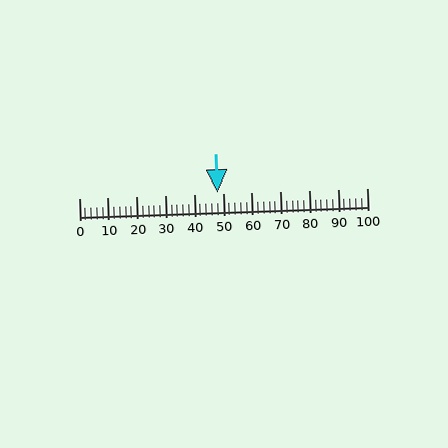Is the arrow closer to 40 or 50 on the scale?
The arrow is closer to 50.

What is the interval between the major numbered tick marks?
The major tick marks are spaced 10 units apart.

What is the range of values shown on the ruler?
The ruler shows values from 0 to 100.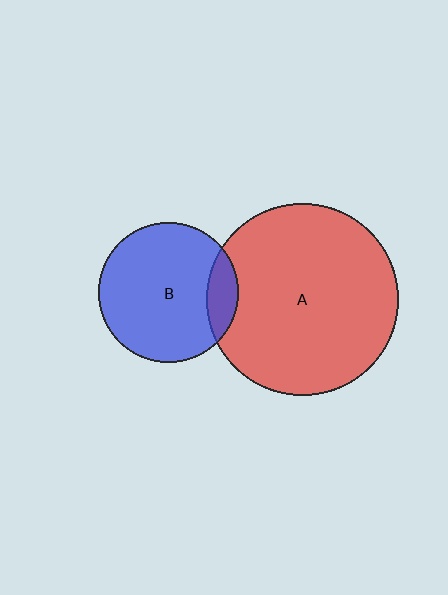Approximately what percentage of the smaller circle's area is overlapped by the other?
Approximately 15%.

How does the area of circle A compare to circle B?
Approximately 1.9 times.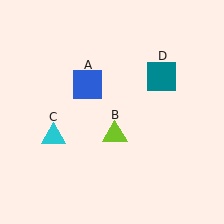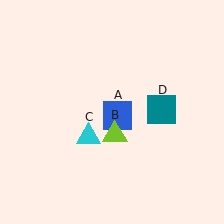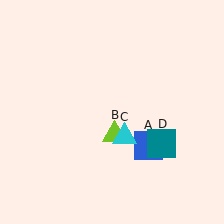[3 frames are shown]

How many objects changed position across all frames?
3 objects changed position: blue square (object A), cyan triangle (object C), teal square (object D).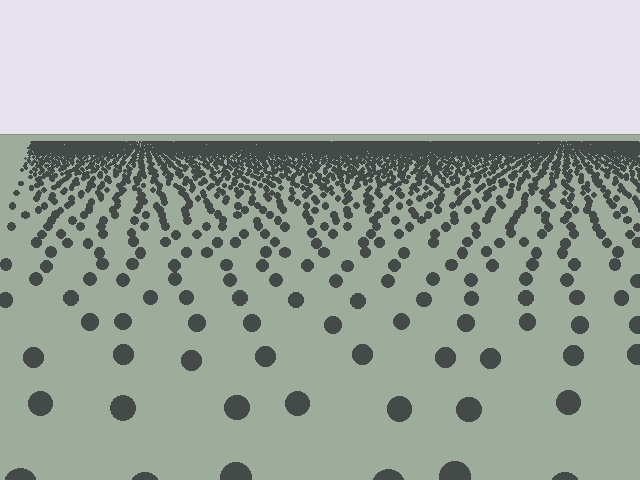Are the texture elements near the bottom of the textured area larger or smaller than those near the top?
Larger. Near the bottom, elements are closer to the viewer and appear at a bigger on-screen size.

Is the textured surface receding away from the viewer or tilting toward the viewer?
The surface is receding away from the viewer. Texture elements get smaller and denser toward the top.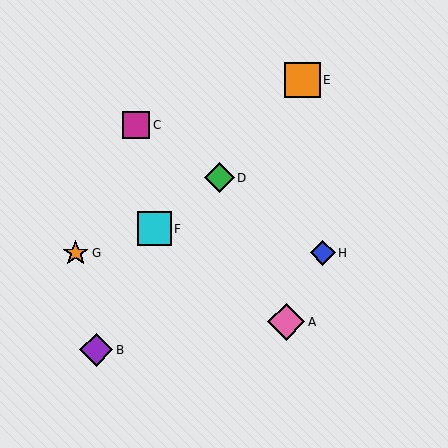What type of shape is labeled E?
Shape E is an orange square.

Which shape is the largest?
The pink diamond (labeled A) is the largest.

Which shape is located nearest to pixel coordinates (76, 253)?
The orange star (labeled G) at (76, 253) is nearest to that location.